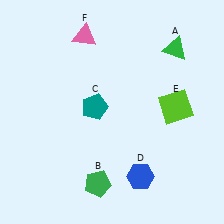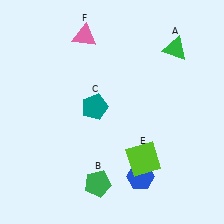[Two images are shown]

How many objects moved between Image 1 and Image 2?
1 object moved between the two images.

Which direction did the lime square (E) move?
The lime square (E) moved down.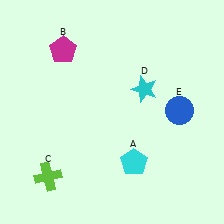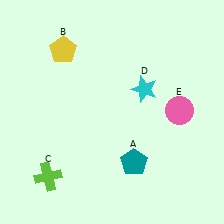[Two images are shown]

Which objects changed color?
A changed from cyan to teal. B changed from magenta to yellow. E changed from blue to pink.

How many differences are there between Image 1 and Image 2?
There are 3 differences between the two images.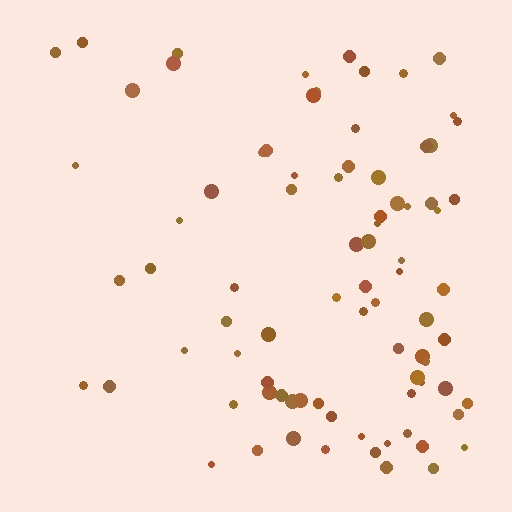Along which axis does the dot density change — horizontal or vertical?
Horizontal.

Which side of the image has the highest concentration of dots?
The right.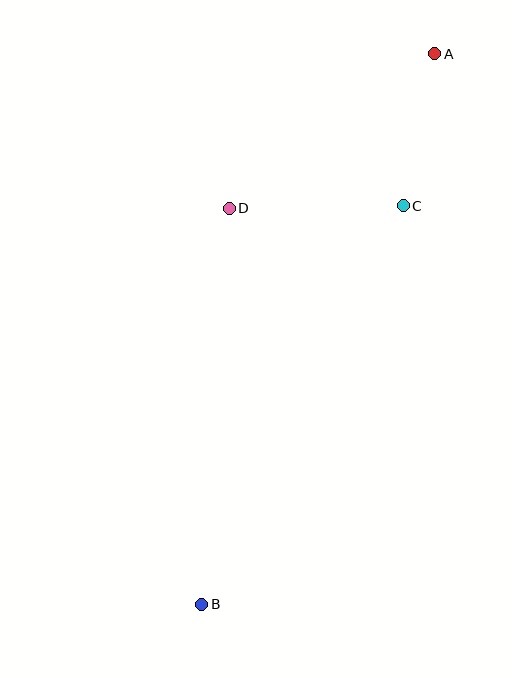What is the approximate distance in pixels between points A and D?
The distance between A and D is approximately 257 pixels.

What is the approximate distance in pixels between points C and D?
The distance between C and D is approximately 174 pixels.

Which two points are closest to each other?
Points A and C are closest to each other.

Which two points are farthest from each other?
Points A and B are farthest from each other.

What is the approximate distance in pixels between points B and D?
The distance between B and D is approximately 397 pixels.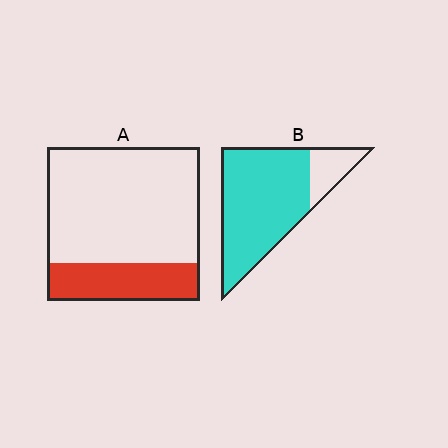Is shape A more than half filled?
No.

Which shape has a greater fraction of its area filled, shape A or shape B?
Shape B.